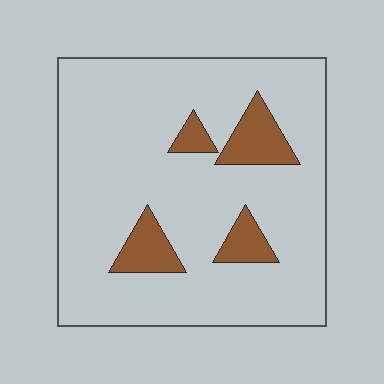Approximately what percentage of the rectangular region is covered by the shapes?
Approximately 15%.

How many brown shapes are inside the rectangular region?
4.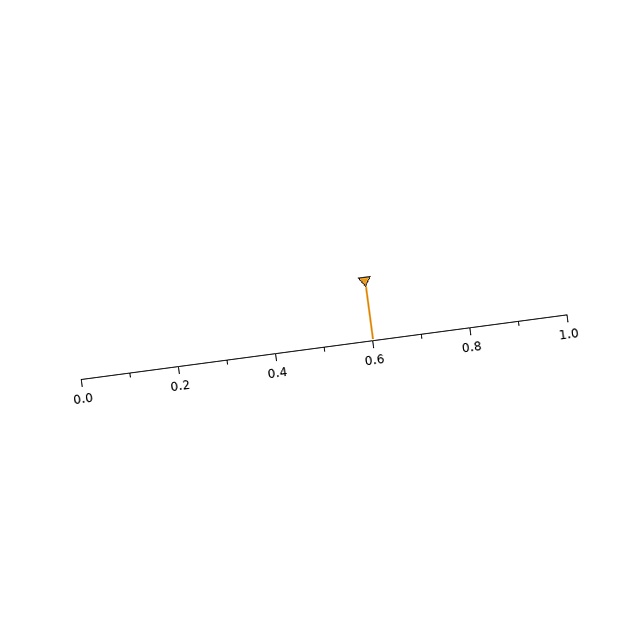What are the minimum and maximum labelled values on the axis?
The axis runs from 0.0 to 1.0.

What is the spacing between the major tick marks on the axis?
The major ticks are spaced 0.2 apart.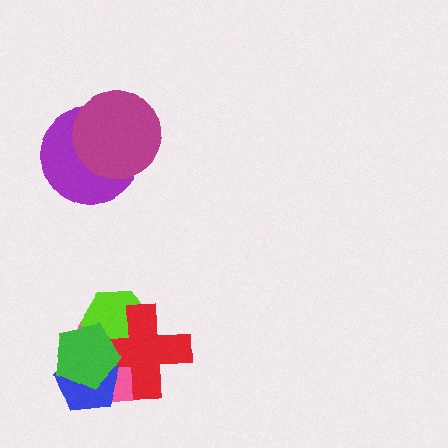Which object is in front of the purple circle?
The magenta circle is in front of the purple circle.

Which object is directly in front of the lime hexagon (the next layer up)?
The red cross is directly in front of the lime hexagon.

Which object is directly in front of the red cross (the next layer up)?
The blue pentagon is directly in front of the red cross.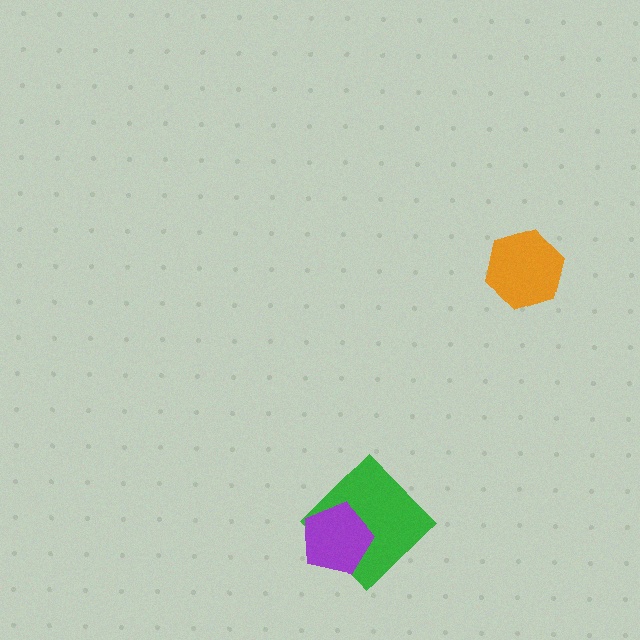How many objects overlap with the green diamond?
1 object overlaps with the green diamond.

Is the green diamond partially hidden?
Yes, it is partially covered by another shape.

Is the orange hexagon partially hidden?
No, no other shape covers it.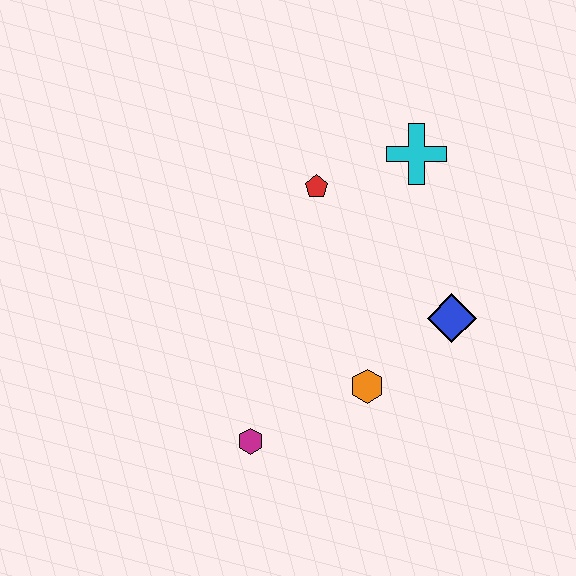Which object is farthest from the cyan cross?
The magenta hexagon is farthest from the cyan cross.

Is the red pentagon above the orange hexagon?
Yes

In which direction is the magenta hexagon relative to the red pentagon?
The magenta hexagon is below the red pentagon.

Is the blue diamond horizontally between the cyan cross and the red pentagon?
No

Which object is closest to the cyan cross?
The red pentagon is closest to the cyan cross.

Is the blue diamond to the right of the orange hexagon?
Yes